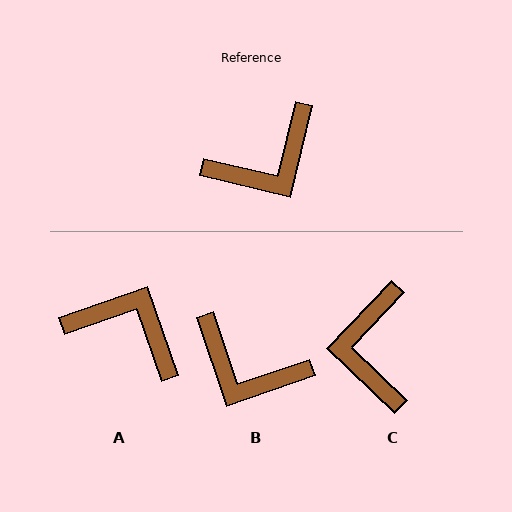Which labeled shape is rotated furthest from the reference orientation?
A, about 122 degrees away.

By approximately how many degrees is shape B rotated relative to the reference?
Approximately 58 degrees clockwise.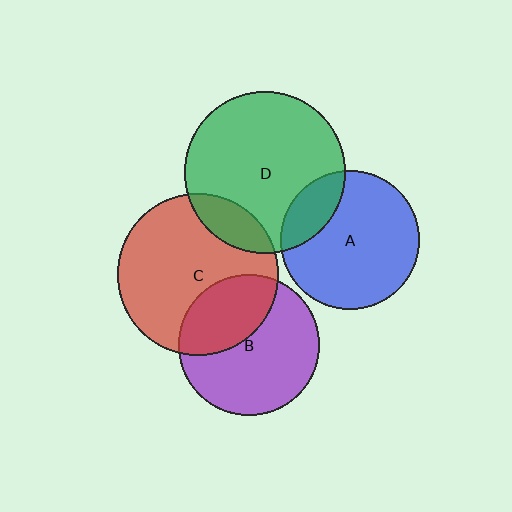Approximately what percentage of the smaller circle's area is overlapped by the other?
Approximately 20%.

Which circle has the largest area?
Circle C (red).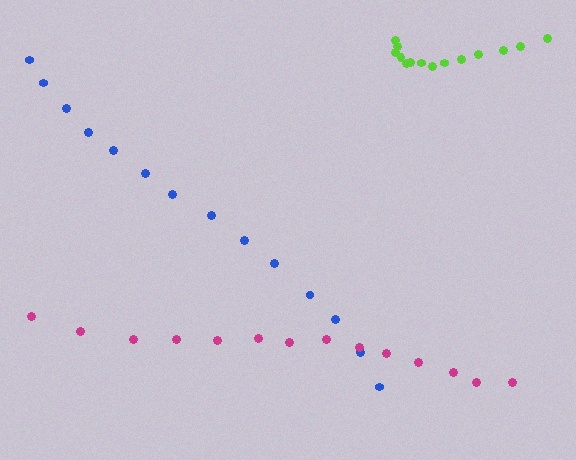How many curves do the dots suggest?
There are 3 distinct paths.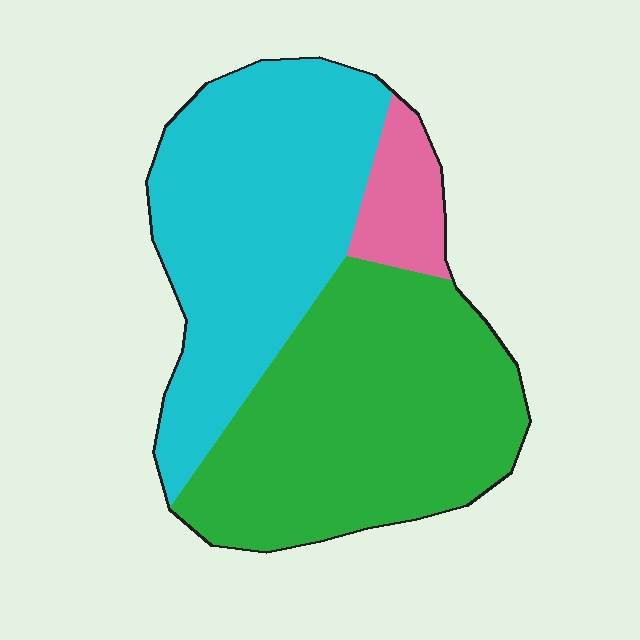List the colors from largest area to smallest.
From largest to smallest: green, cyan, pink.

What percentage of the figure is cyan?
Cyan covers around 45% of the figure.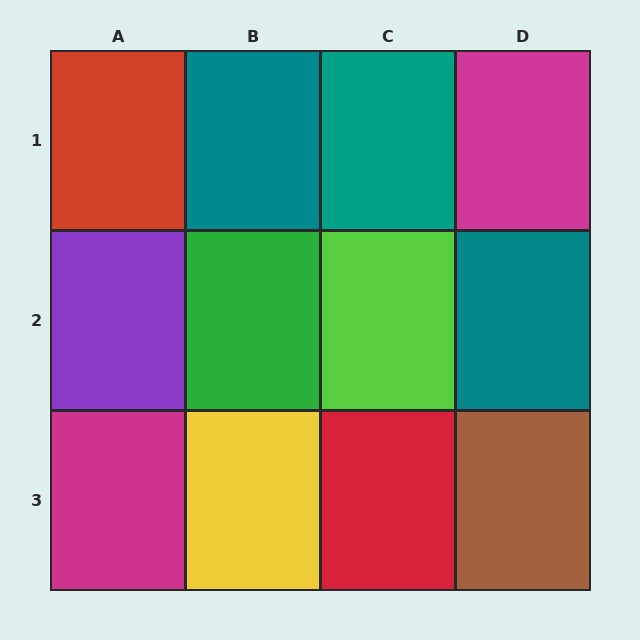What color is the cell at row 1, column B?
Teal.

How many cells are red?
2 cells are red.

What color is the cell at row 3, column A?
Magenta.